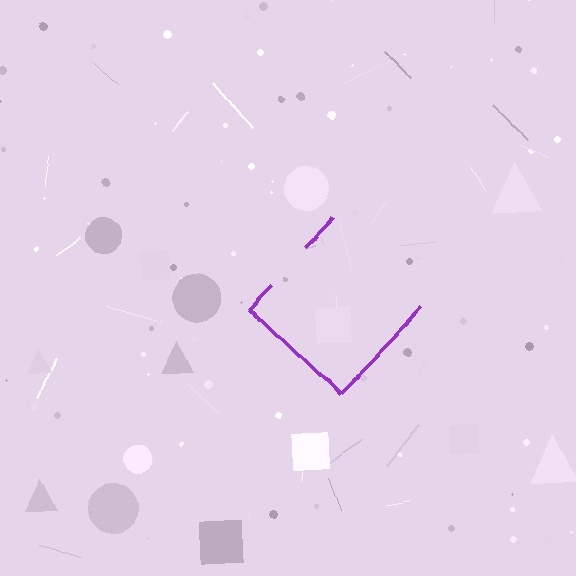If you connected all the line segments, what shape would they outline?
They would outline a diamond.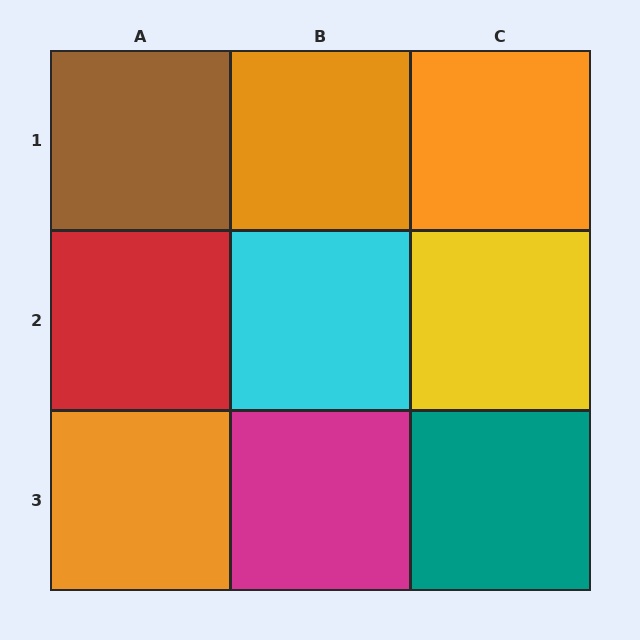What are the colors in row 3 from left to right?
Orange, magenta, teal.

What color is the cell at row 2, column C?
Yellow.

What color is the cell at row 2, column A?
Red.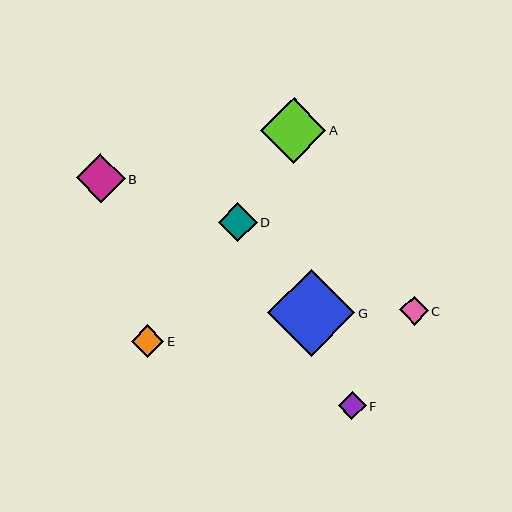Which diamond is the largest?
Diamond G is the largest with a size of approximately 87 pixels.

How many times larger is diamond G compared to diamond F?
Diamond G is approximately 3.1 times the size of diamond F.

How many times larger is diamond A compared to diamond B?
Diamond A is approximately 1.3 times the size of diamond B.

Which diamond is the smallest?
Diamond F is the smallest with a size of approximately 28 pixels.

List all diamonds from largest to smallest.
From largest to smallest: G, A, B, D, E, C, F.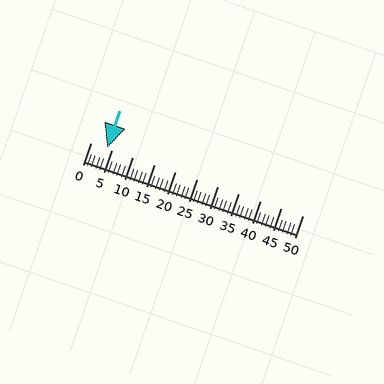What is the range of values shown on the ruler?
The ruler shows values from 0 to 50.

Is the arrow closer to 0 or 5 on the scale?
The arrow is closer to 5.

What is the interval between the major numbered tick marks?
The major tick marks are spaced 5 units apart.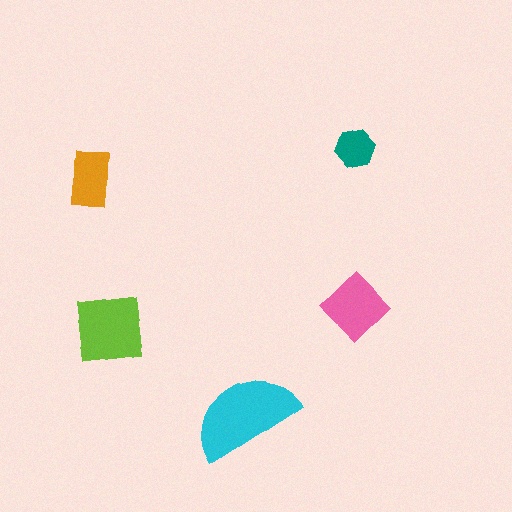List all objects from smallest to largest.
The teal hexagon, the orange rectangle, the pink diamond, the lime square, the cyan semicircle.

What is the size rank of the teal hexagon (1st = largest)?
5th.